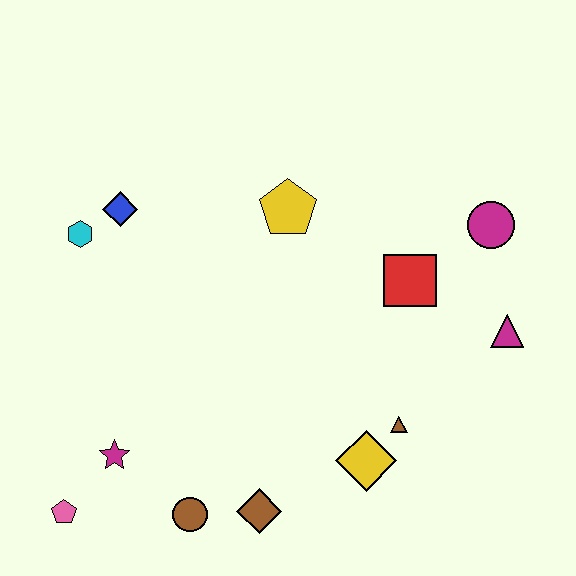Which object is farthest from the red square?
The pink pentagon is farthest from the red square.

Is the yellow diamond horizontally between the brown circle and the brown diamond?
No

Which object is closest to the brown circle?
The brown diamond is closest to the brown circle.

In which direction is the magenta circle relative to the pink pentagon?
The magenta circle is to the right of the pink pentagon.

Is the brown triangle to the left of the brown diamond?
No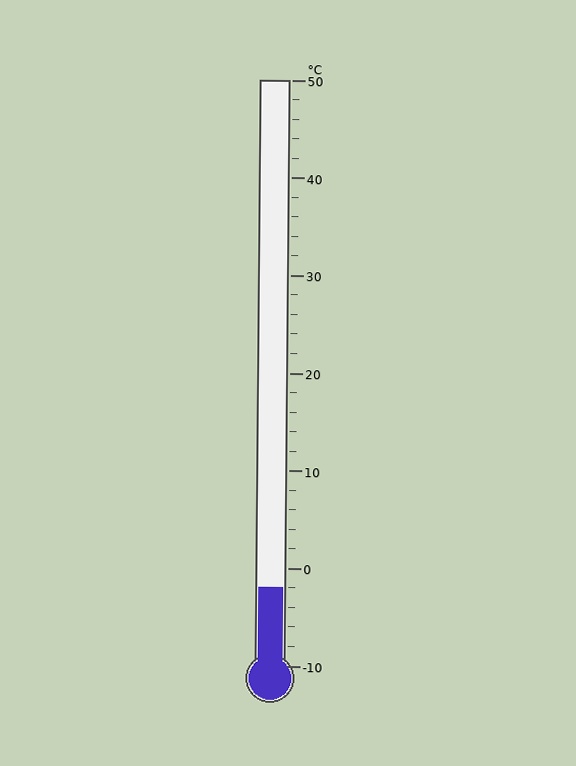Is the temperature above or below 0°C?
The temperature is below 0°C.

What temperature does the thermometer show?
The thermometer shows approximately -2°C.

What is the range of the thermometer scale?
The thermometer scale ranges from -10°C to 50°C.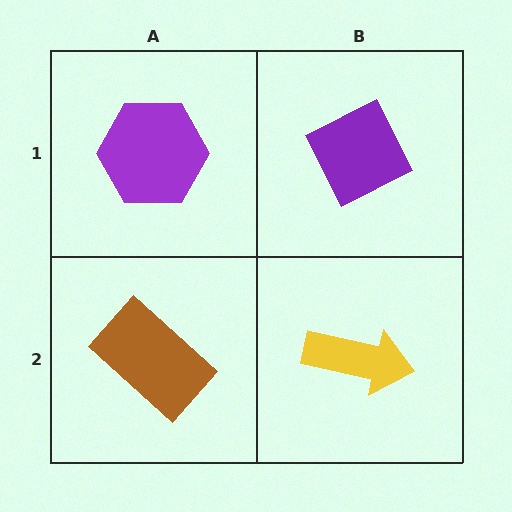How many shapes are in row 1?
2 shapes.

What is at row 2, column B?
A yellow arrow.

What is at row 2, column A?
A brown rectangle.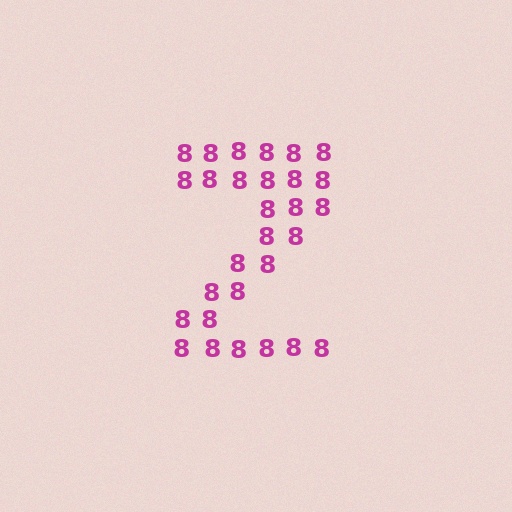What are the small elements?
The small elements are digit 8's.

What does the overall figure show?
The overall figure shows the letter Z.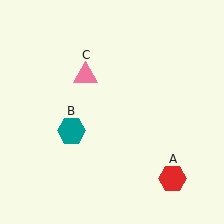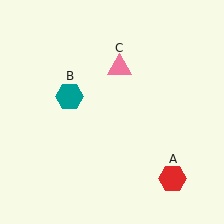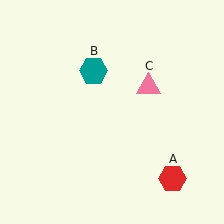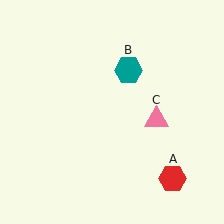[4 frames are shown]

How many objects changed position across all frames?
2 objects changed position: teal hexagon (object B), pink triangle (object C).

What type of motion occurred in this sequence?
The teal hexagon (object B), pink triangle (object C) rotated clockwise around the center of the scene.